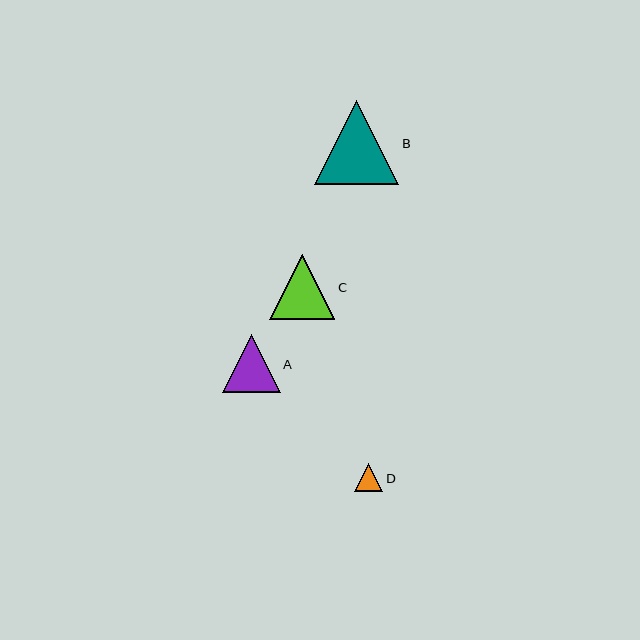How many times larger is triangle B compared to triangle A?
Triangle B is approximately 1.5 times the size of triangle A.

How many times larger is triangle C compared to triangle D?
Triangle C is approximately 2.3 times the size of triangle D.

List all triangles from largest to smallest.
From largest to smallest: B, C, A, D.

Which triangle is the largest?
Triangle B is the largest with a size of approximately 84 pixels.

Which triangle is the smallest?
Triangle D is the smallest with a size of approximately 28 pixels.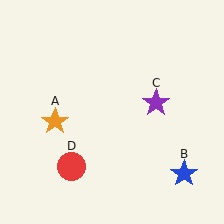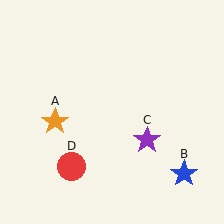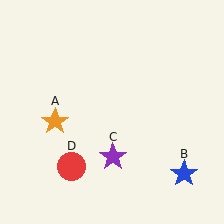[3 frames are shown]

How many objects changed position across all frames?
1 object changed position: purple star (object C).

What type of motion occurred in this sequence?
The purple star (object C) rotated clockwise around the center of the scene.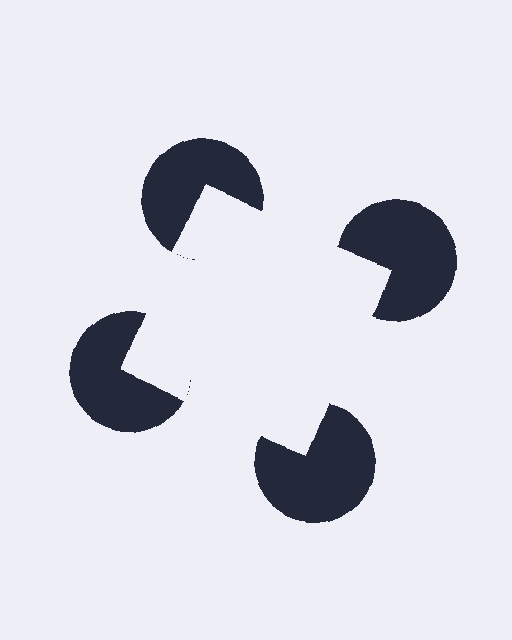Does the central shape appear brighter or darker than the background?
It typically appears slightly brighter than the background, even though no actual brightness change is drawn.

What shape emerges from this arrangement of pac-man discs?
An illusory square — its edges are inferred from the aligned wedge cuts in the pac-man discs, not physically drawn.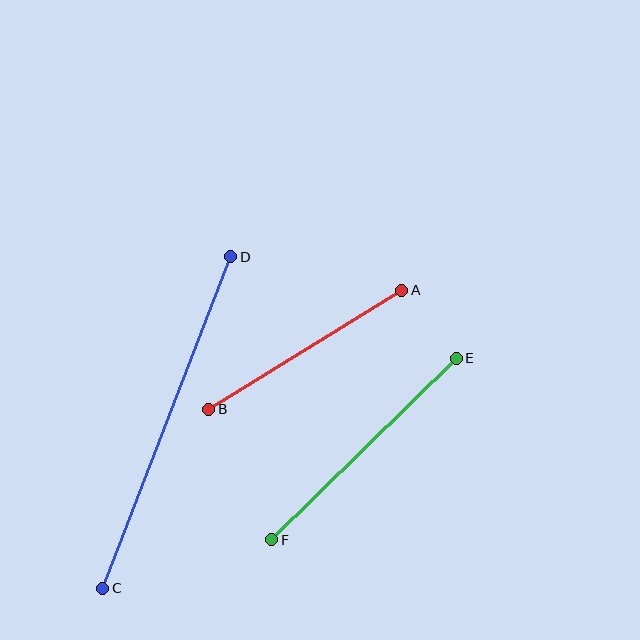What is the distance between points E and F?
The distance is approximately 259 pixels.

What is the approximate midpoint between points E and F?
The midpoint is at approximately (364, 449) pixels.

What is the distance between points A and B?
The distance is approximately 227 pixels.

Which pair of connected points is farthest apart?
Points C and D are farthest apart.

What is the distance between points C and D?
The distance is approximately 355 pixels.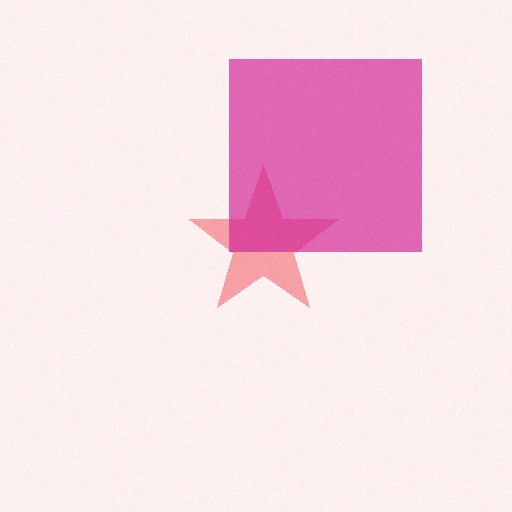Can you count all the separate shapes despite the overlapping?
Yes, there are 2 separate shapes.